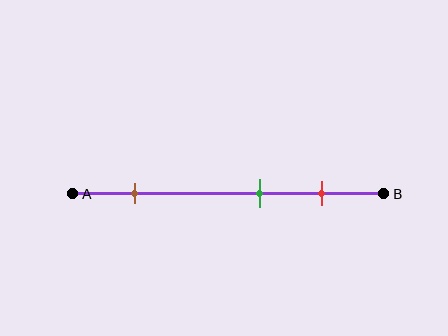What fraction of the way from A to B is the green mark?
The green mark is approximately 60% (0.6) of the way from A to B.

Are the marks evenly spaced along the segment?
No, the marks are not evenly spaced.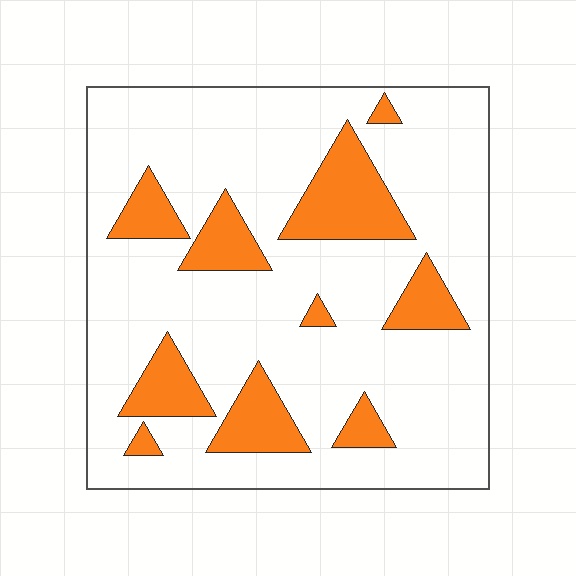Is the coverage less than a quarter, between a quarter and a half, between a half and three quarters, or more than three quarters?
Less than a quarter.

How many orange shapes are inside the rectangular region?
10.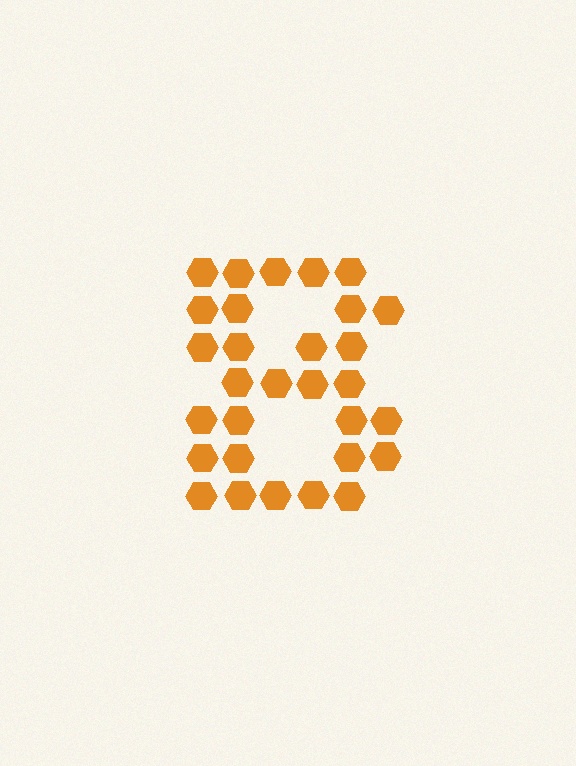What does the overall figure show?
The overall figure shows the digit 8.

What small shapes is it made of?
It is made of small hexagons.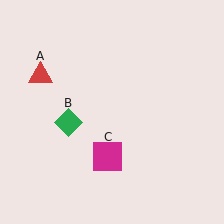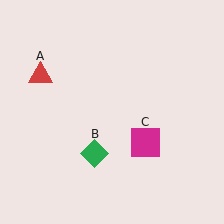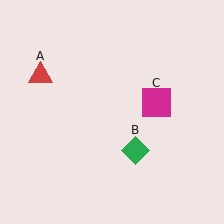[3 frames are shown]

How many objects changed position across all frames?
2 objects changed position: green diamond (object B), magenta square (object C).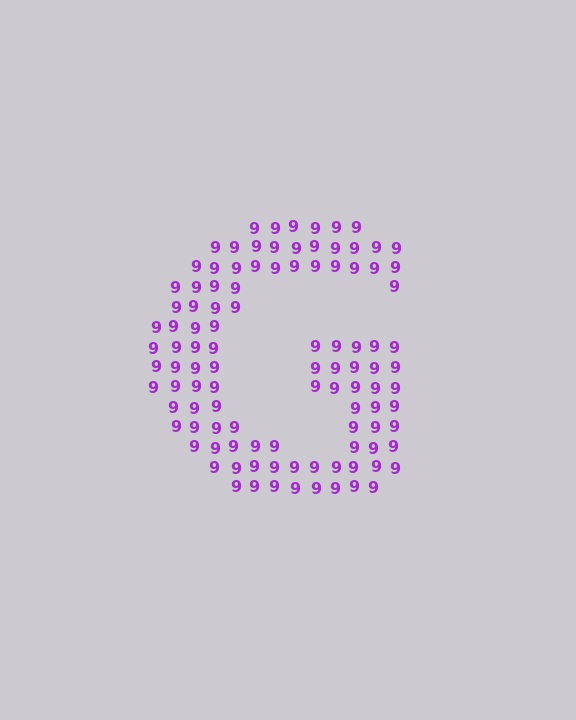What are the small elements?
The small elements are digit 9's.